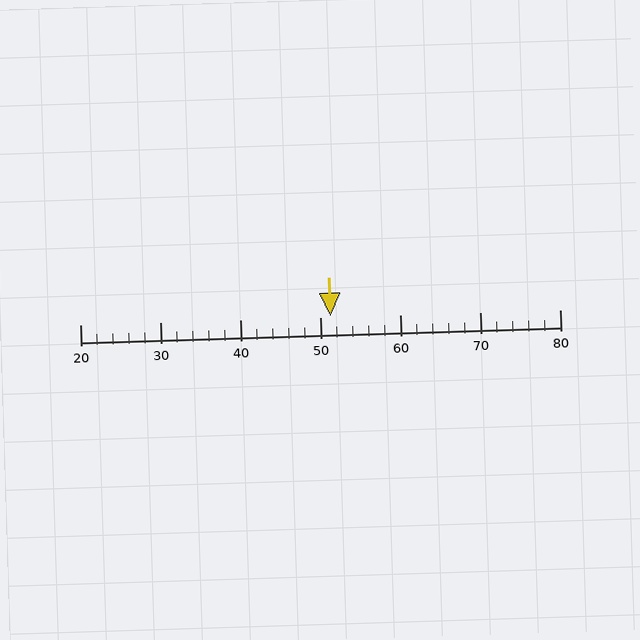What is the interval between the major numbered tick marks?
The major tick marks are spaced 10 units apart.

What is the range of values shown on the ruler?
The ruler shows values from 20 to 80.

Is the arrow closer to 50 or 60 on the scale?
The arrow is closer to 50.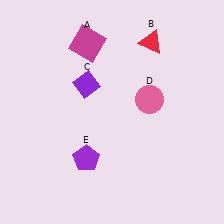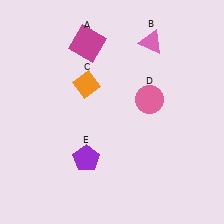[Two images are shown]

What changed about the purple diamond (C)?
In Image 1, C is purple. In Image 2, it changed to orange.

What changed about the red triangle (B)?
In Image 1, B is red. In Image 2, it changed to pink.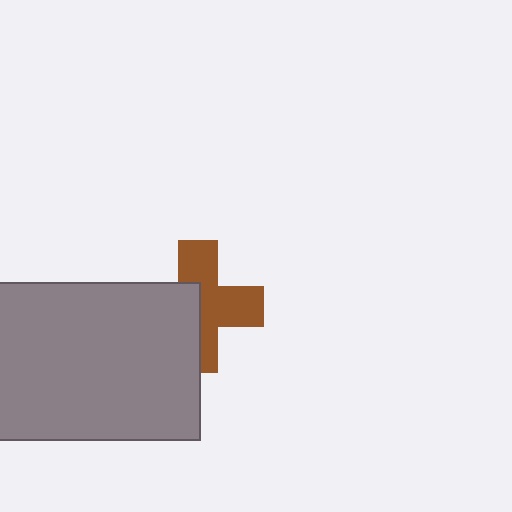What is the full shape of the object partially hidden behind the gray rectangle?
The partially hidden object is a brown cross.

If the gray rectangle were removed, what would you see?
You would see the complete brown cross.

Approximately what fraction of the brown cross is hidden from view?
Roughly 45% of the brown cross is hidden behind the gray rectangle.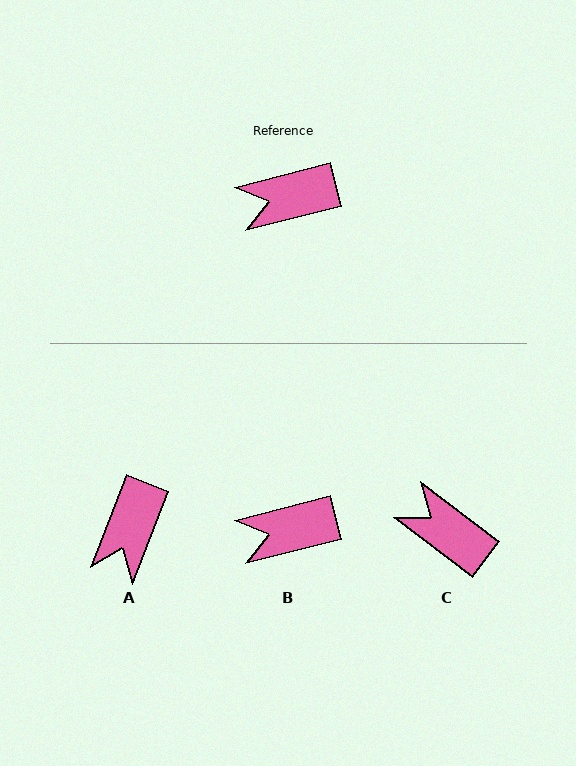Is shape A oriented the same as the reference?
No, it is off by about 55 degrees.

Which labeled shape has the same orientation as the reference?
B.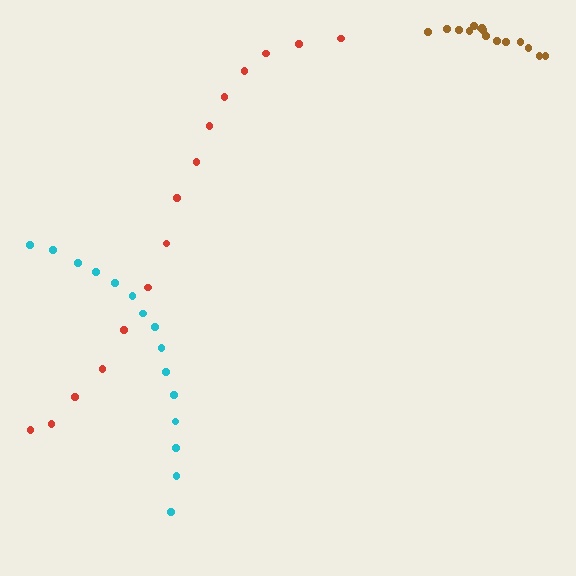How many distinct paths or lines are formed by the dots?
There are 3 distinct paths.